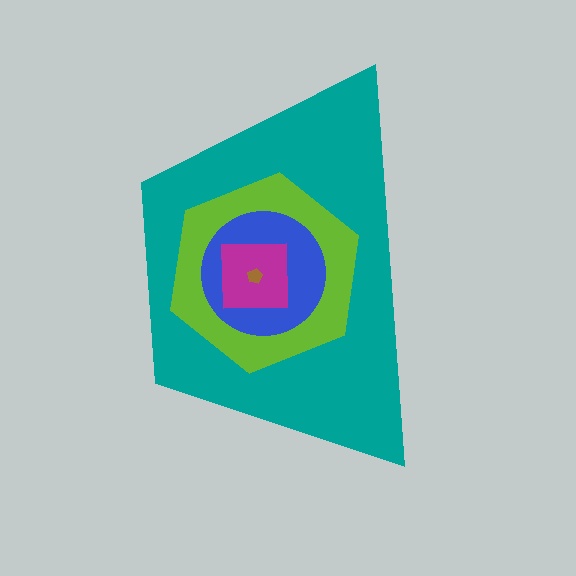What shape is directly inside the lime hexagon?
The blue circle.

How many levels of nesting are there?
5.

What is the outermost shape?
The teal trapezoid.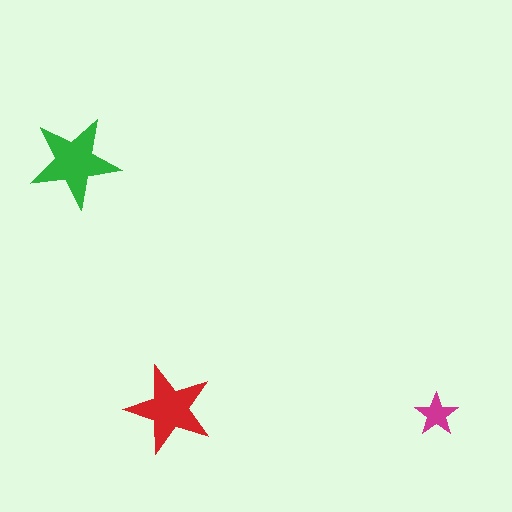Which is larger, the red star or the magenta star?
The red one.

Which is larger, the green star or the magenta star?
The green one.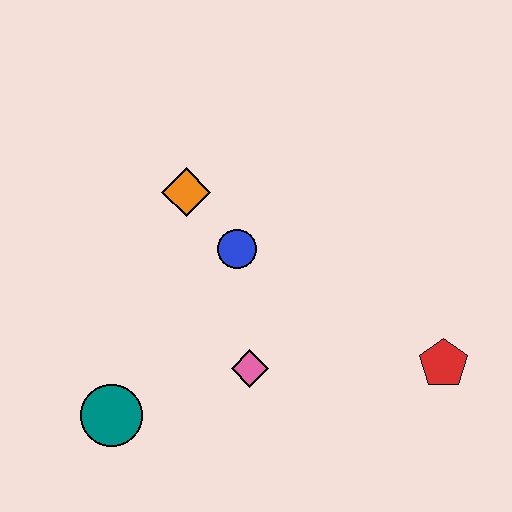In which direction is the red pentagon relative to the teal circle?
The red pentagon is to the right of the teal circle.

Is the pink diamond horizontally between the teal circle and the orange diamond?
No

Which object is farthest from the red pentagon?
The teal circle is farthest from the red pentagon.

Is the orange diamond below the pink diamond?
No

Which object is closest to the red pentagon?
The pink diamond is closest to the red pentagon.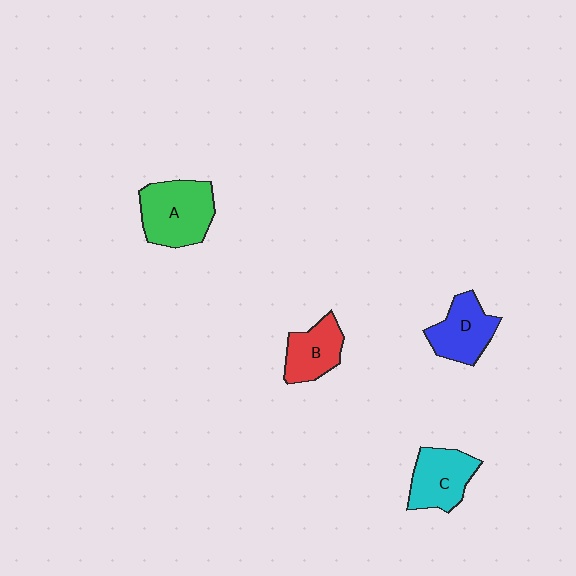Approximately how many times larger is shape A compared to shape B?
Approximately 1.5 times.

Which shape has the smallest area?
Shape B (red).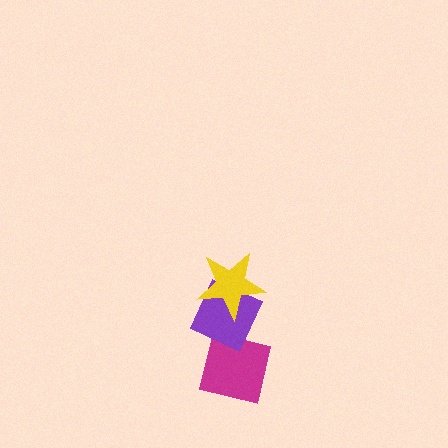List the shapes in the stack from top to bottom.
From top to bottom: the yellow star, the purple diamond, the magenta square.